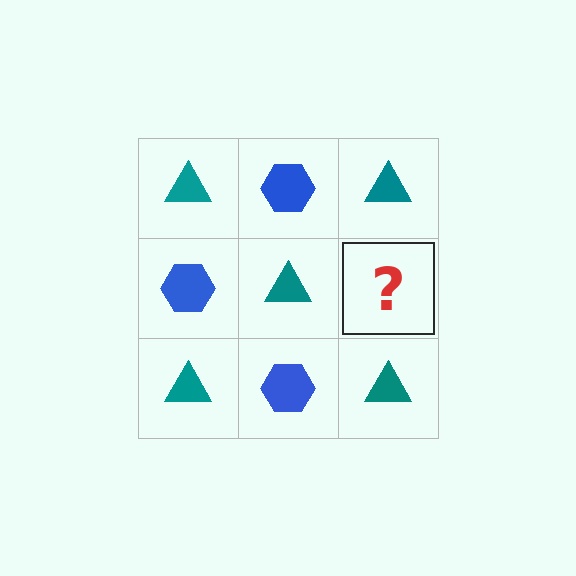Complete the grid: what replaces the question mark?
The question mark should be replaced with a blue hexagon.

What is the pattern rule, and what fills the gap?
The rule is that it alternates teal triangle and blue hexagon in a checkerboard pattern. The gap should be filled with a blue hexagon.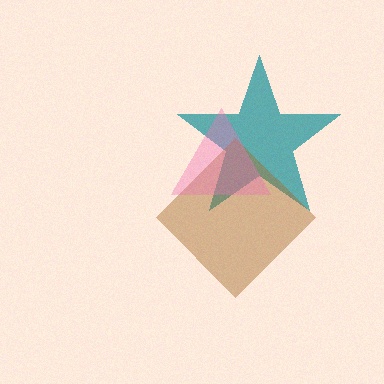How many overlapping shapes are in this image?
There are 3 overlapping shapes in the image.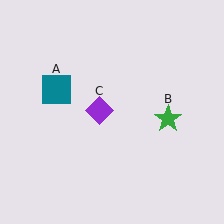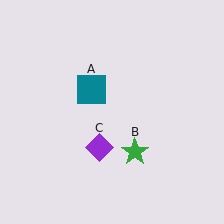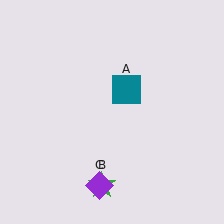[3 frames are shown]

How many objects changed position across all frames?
3 objects changed position: teal square (object A), green star (object B), purple diamond (object C).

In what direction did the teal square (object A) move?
The teal square (object A) moved right.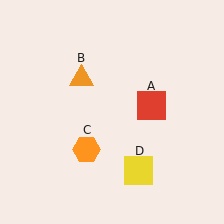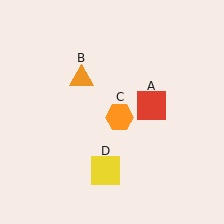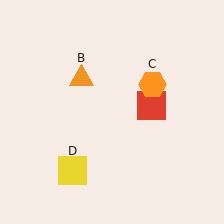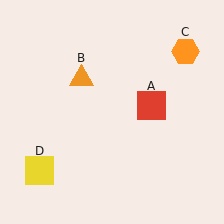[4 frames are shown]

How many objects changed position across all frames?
2 objects changed position: orange hexagon (object C), yellow square (object D).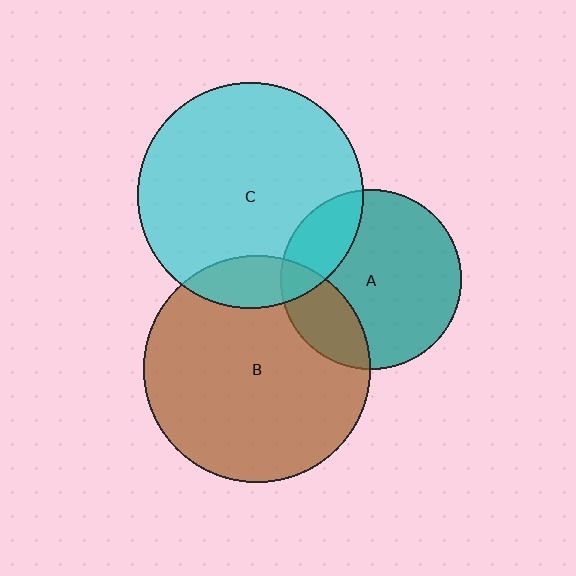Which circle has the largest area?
Circle B (brown).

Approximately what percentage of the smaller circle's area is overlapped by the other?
Approximately 15%.